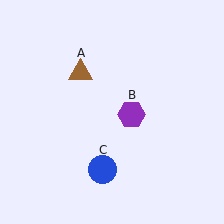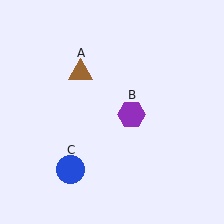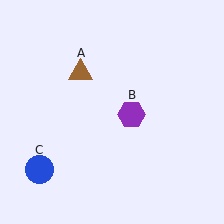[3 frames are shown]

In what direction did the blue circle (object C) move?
The blue circle (object C) moved left.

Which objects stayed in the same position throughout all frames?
Brown triangle (object A) and purple hexagon (object B) remained stationary.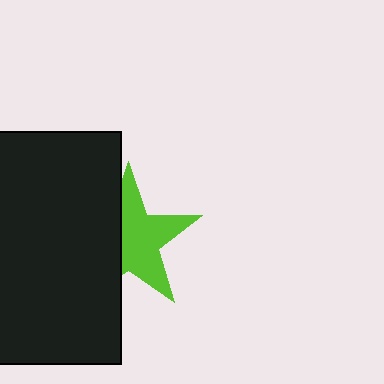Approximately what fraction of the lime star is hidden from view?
Roughly 40% of the lime star is hidden behind the black rectangle.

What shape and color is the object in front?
The object in front is a black rectangle.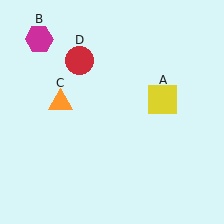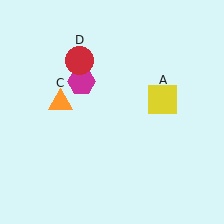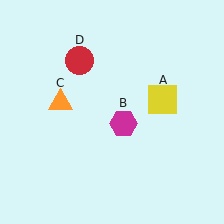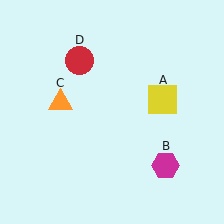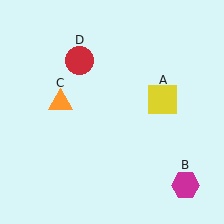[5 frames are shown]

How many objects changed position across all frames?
1 object changed position: magenta hexagon (object B).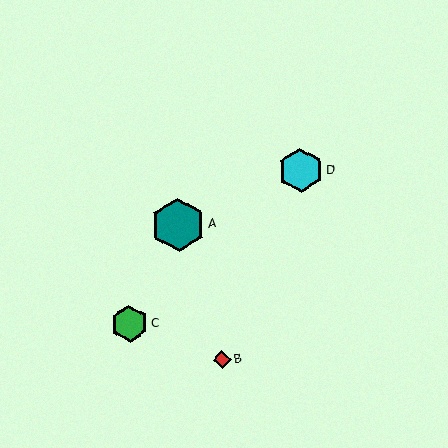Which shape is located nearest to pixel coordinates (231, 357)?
The red diamond (labeled B) at (222, 360) is nearest to that location.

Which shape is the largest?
The teal hexagon (labeled A) is the largest.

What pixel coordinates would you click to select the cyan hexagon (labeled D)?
Click at (301, 171) to select the cyan hexagon D.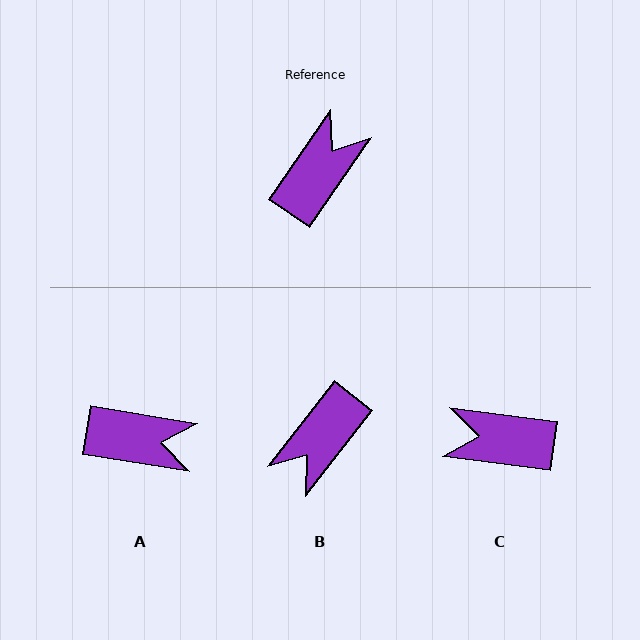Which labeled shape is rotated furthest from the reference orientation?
B, about 176 degrees away.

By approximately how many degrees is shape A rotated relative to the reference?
Approximately 65 degrees clockwise.